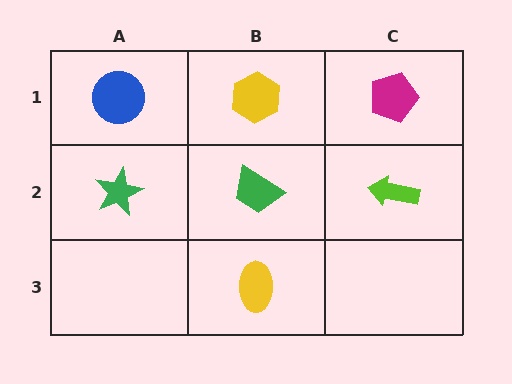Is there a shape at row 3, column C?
No, that cell is empty.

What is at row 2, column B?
A green trapezoid.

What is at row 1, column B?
A yellow hexagon.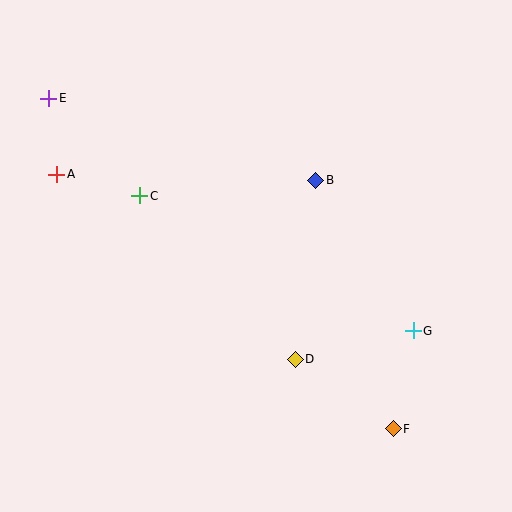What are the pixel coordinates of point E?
Point E is at (49, 98).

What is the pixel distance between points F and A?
The distance between F and A is 422 pixels.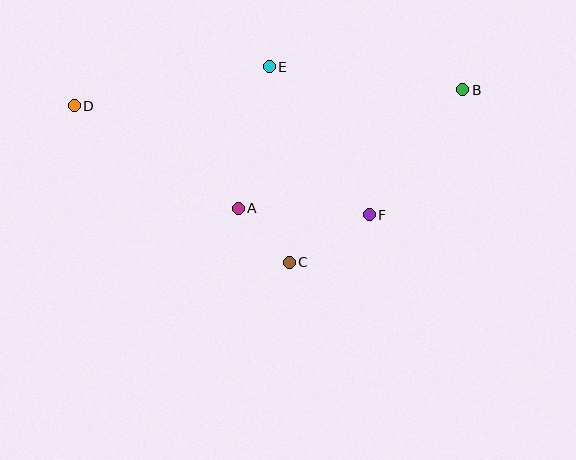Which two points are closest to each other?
Points A and C are closest to each other.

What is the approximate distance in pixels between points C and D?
The distance between C and D is approximately 266 pixels.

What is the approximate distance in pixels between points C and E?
The distance between C and E is approximately 197 pixels.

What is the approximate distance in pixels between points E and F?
The distance between E and F is approximately 179 pixels.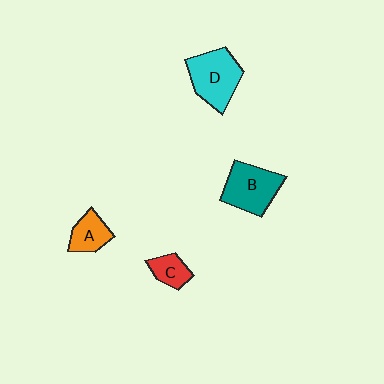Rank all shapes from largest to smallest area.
From largest to smallest: D (cyan), B (teal), A (orange), C (red).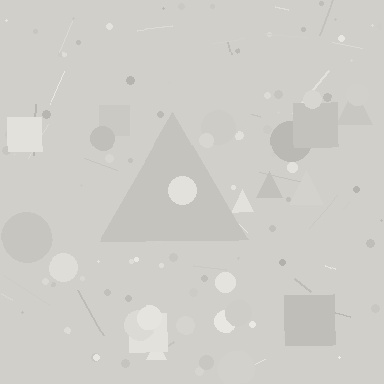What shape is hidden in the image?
A triangle is hidden in the image.